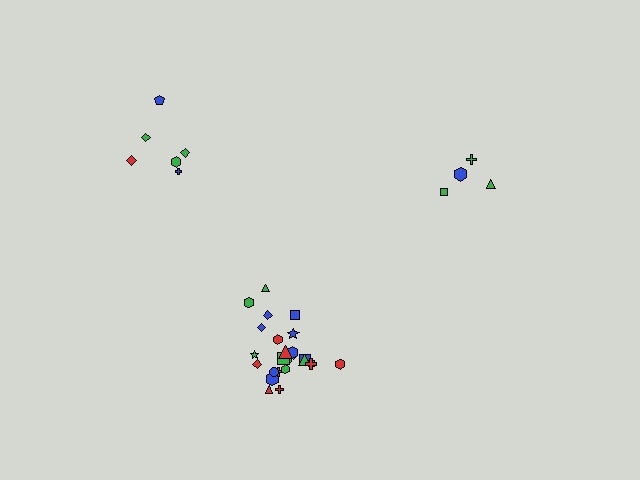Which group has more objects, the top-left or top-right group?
The top-left group.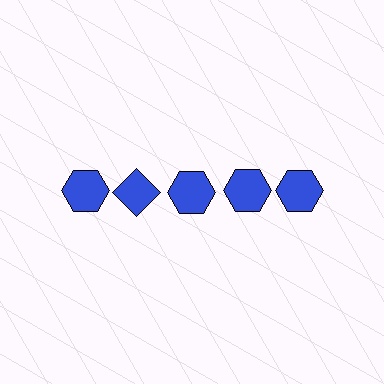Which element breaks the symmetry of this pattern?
The blue diamond in the top row, second from left column breaks the symmetry. All other shapes are blue hexagons.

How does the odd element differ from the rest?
It has a different shape: diamond instead of hexagon.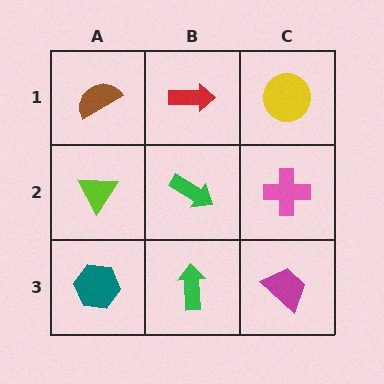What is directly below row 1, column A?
A lime triangle.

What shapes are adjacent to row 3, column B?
A green arrow (row 2, column B), a teal hexagon (row 3, column A), a magenta trapezoid (row 3, column C).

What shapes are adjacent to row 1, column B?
A green arrow (row 2, column B), a brown semicircle (row 1, column A), a yellow circle (row 1, column C).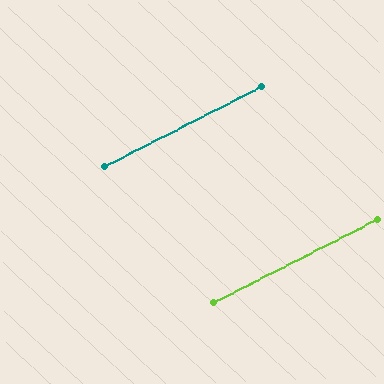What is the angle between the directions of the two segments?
Approximately 0 degrees.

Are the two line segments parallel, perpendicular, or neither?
Parallel — their directions differ by only 0.0°.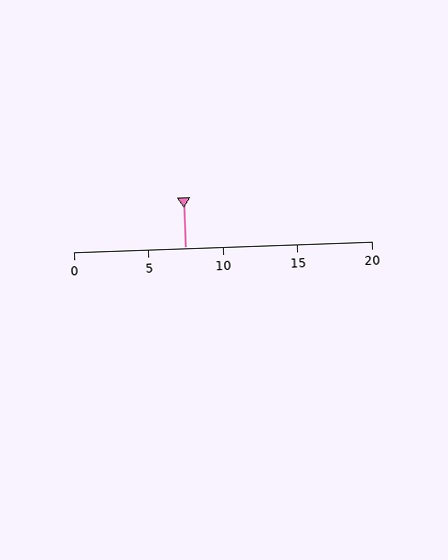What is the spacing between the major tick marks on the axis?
The major ticks are spaced 5 apart.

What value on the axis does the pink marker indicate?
The marker indicates approximately 7.5.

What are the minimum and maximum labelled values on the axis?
The axis runs from 0 to 20.